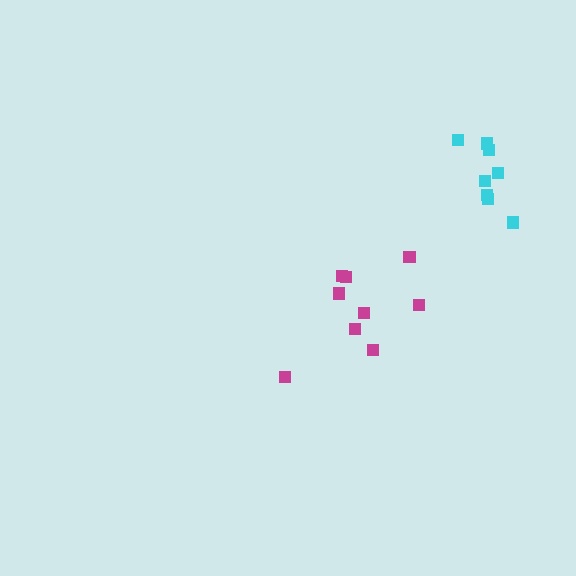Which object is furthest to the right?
The cyan cluster is rightmost.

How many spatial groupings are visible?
There are 2 spatial groupings.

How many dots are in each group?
Group 1: 9 dots, Group 2: 8 dots (17 total).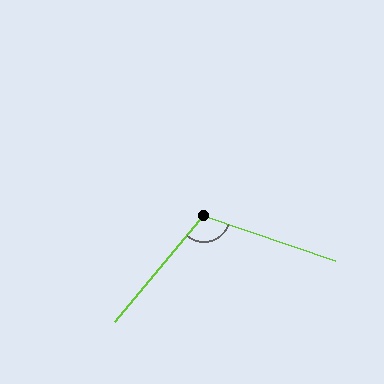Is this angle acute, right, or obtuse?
It is obtuse.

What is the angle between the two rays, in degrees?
Approximately 111 degrees.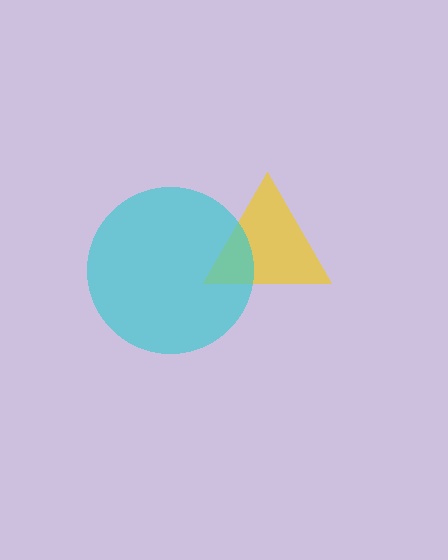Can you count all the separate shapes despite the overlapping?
Yes, there are 2 separate shapes.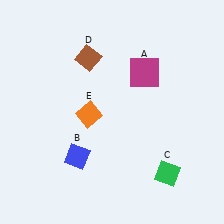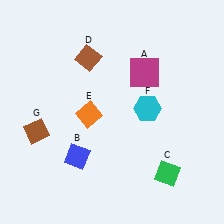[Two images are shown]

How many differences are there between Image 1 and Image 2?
There are 2 differences between the two images.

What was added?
A cyan hexagon (F), a brown diamond (G) were added in Image 2.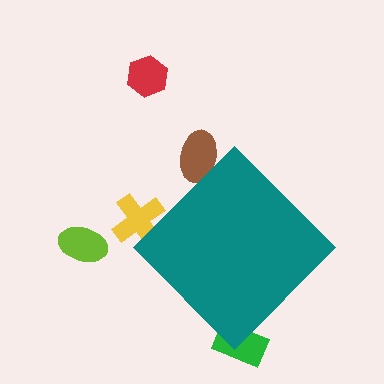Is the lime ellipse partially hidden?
No, the lime ellipse is fully visible.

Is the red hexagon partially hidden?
No, the red hexagon is fully visible.